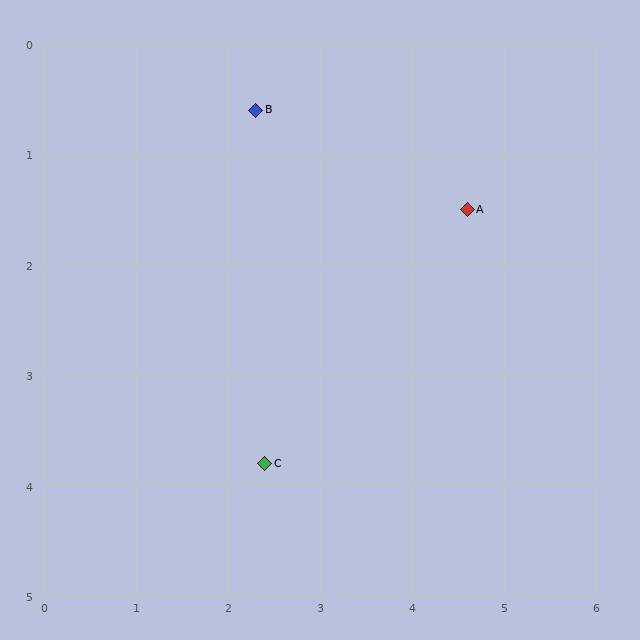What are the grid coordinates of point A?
Point A is at approximately (4.6, 1.5).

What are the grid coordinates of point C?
Point C is at approximately (2.4, 3.8).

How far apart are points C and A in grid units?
Points C and A are about 3.2 grid units apart.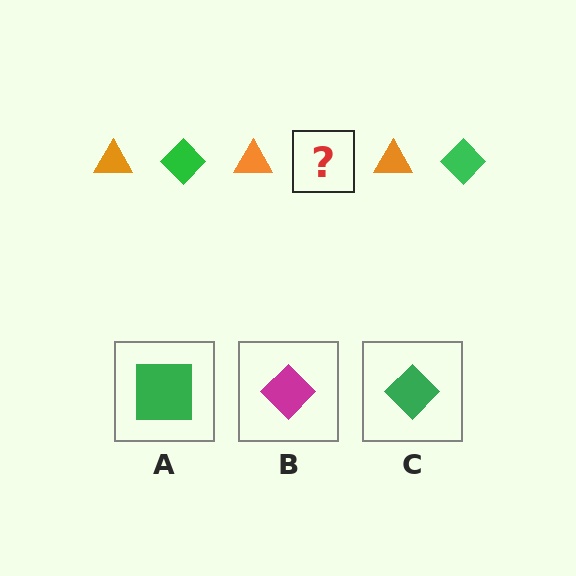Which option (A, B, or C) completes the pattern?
C.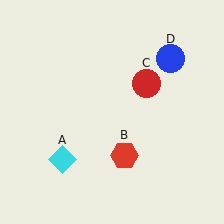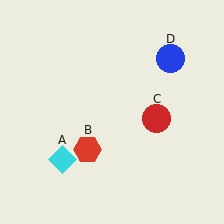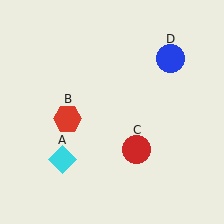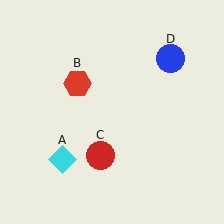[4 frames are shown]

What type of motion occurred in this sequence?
The red hexagon (object B), red circle (object C) rotated clockwise around the center of the scene.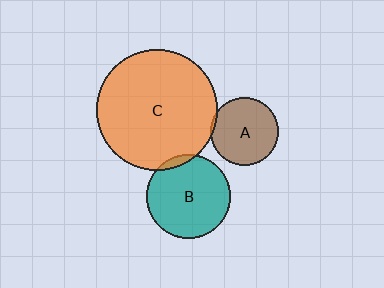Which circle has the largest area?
Circle C (orange).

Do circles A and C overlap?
Yes.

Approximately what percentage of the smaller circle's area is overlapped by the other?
Approximately 5%.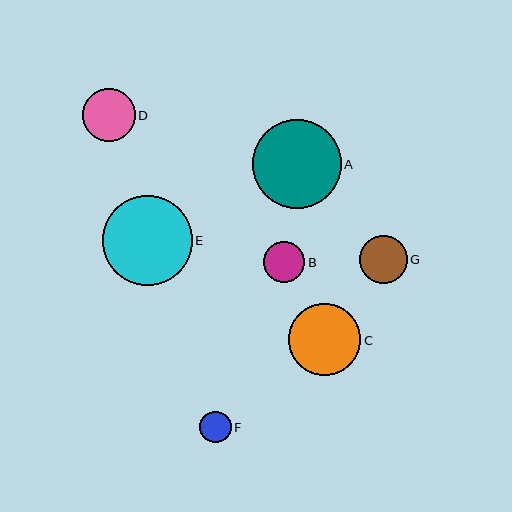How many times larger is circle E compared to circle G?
Circle E is approximately 1.9 times the size of circle G.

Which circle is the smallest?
Circle F is the smallest with a size of approximately 31 pixels.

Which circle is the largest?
Circle E is the largest with a size of approximately 89 pixels.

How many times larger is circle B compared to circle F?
Circle B is approximately 1.3 times the size of circle F.